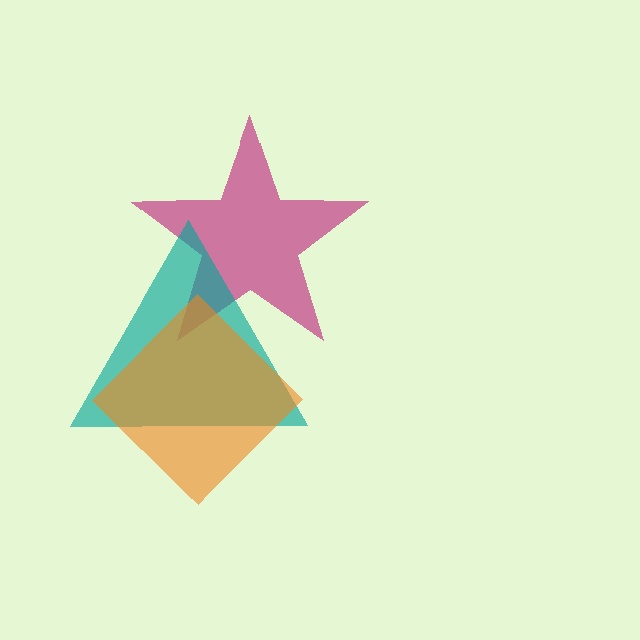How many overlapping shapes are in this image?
There are 3 overlapping shapes in the image.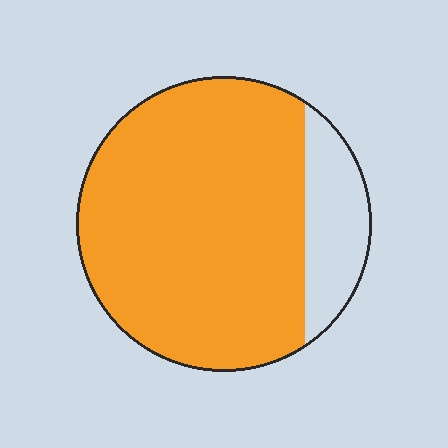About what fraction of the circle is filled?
About five sixths (5/6).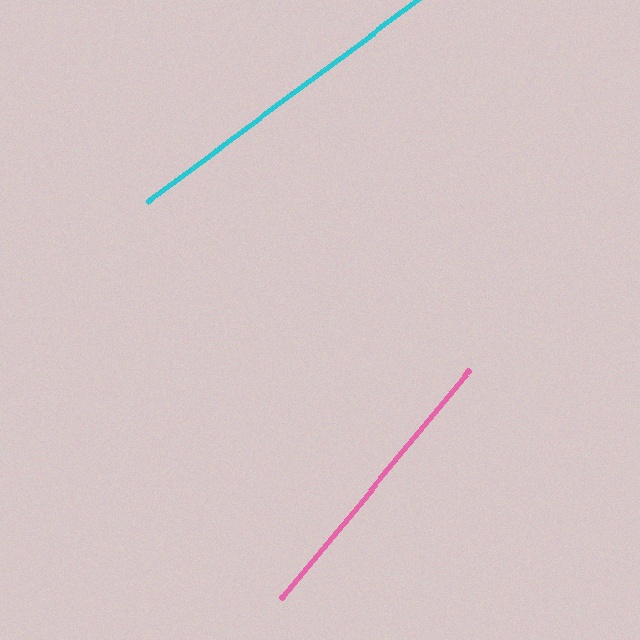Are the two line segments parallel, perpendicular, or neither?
Neither parallel nor perpendicular — they differ by about 14°.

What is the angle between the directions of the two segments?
Approximately 14 degrees.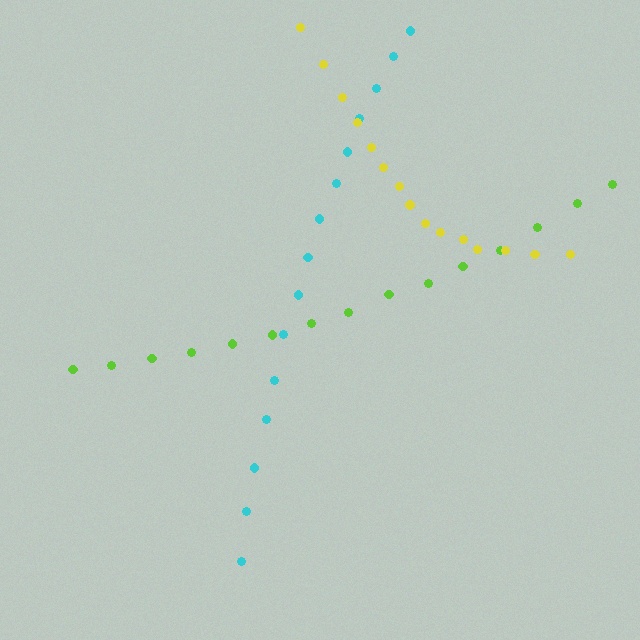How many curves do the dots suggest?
There are 3 distinct paths.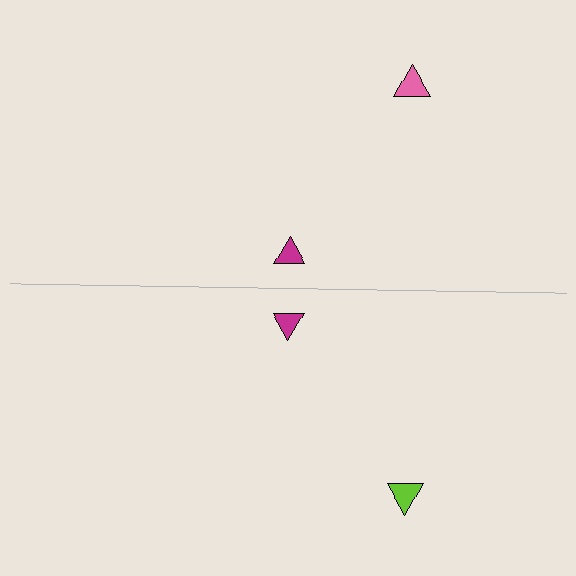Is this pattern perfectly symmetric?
No, the pattern is not perfectly symmetric. The lime triangle on the bottom side breaks the symmetry — its mirror counterpart is pink.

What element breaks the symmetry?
The lime triangle on the bottom side breaks the symmetry — its mirror counterpart is pink.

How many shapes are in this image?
There are 4 shapes in this image.